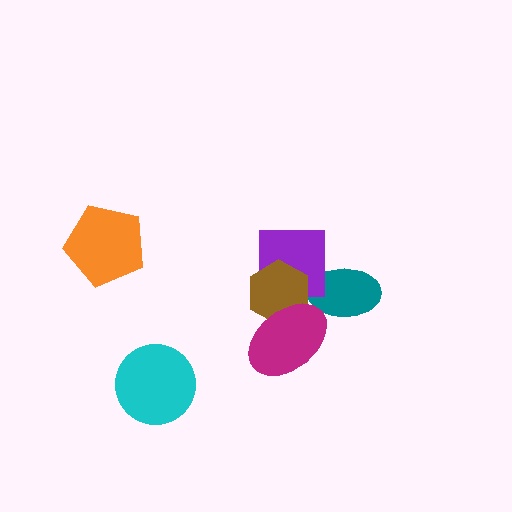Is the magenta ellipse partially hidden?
No, no other shape covers it.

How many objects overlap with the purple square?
2 objects overlap with the purple square.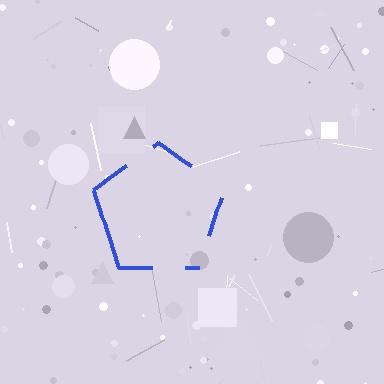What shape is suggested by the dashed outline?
The dashed outline suggests a pentagon.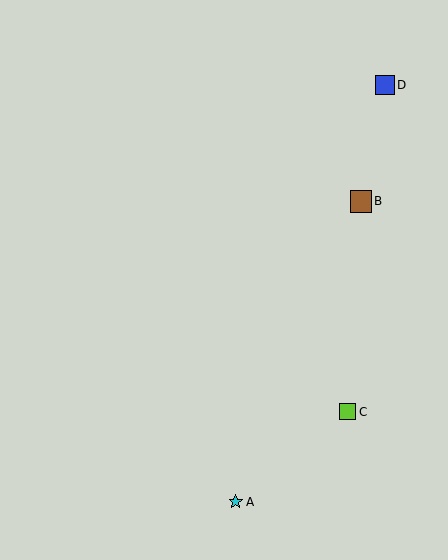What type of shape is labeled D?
Shape D is a blue square.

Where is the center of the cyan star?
The center of the cyan star is at (236, 502).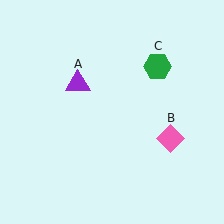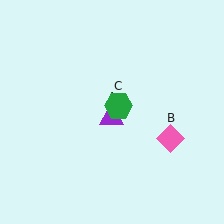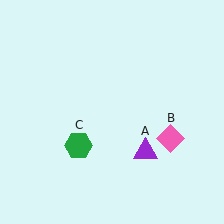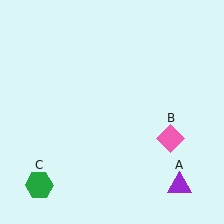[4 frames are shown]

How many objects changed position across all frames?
2 objects changed position: purple triangle (object A), green hexagon (object C).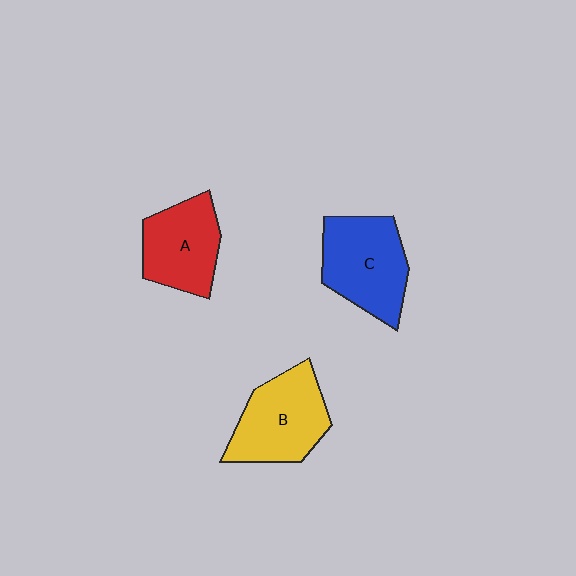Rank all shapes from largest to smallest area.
From largest to smallest: C (blue), B (yellow), A (red).